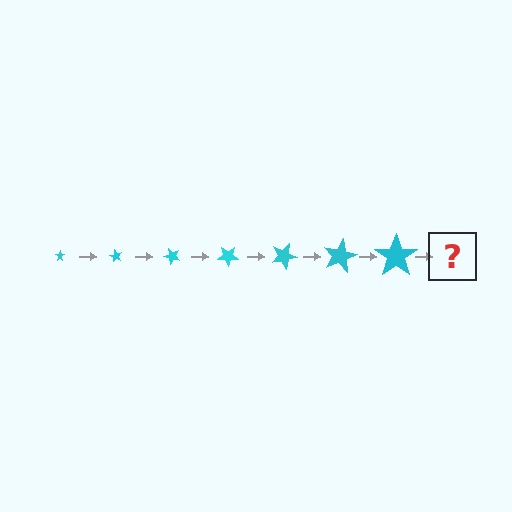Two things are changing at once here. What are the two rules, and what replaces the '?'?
The two rules are that the star grows larger each step and it rotates 60 degrees each step. The '?' should be a star, larger than the previous one and rotated 420 degrees from the start.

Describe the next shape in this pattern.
It should be a star, larger than the previous one and rotated 420 degrees from the start.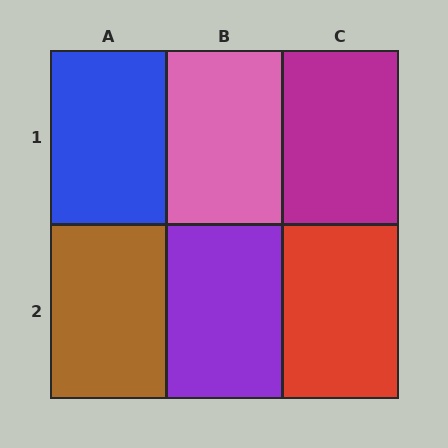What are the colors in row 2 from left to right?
Brown, purple, red.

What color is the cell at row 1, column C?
Magenta.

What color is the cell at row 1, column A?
Blue.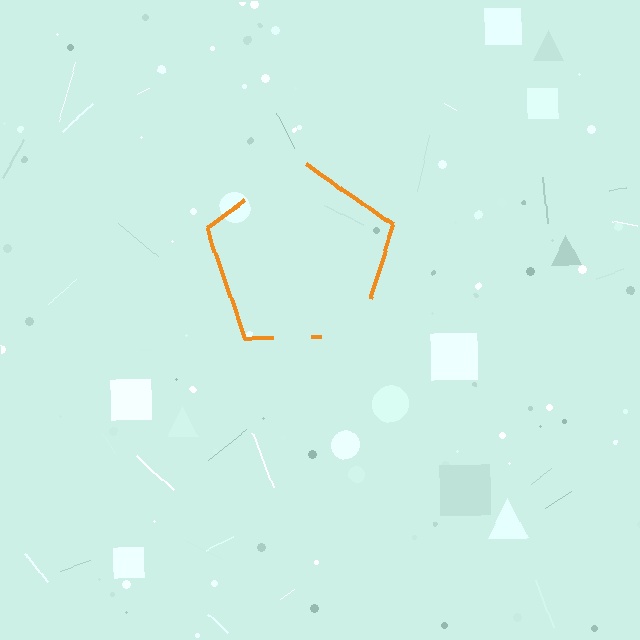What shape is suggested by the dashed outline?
The dashed outline suggests a pentagon.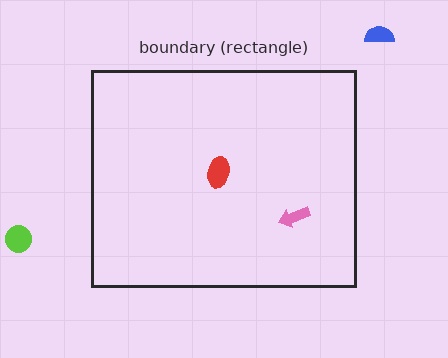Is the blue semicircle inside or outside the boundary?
Outside.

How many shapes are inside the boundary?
2 inside, 2 outside.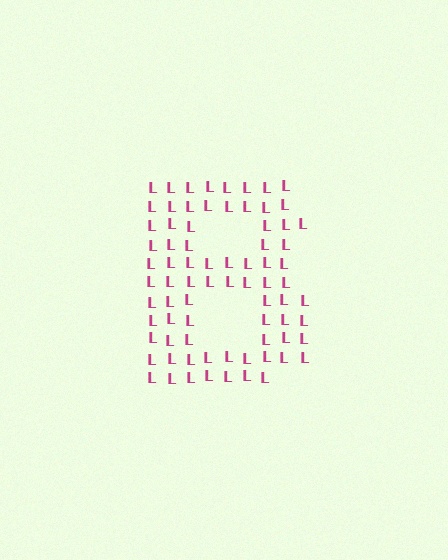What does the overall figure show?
The overall figure shows the letter B.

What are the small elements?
The small elements are letter L's.